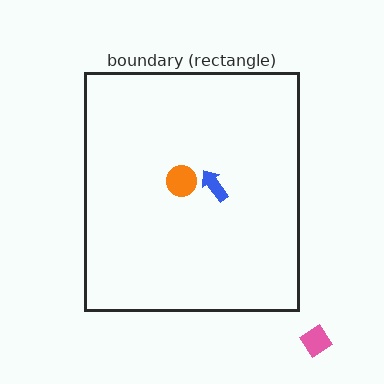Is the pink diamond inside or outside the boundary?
Outside.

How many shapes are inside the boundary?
2 inside, 1 outside.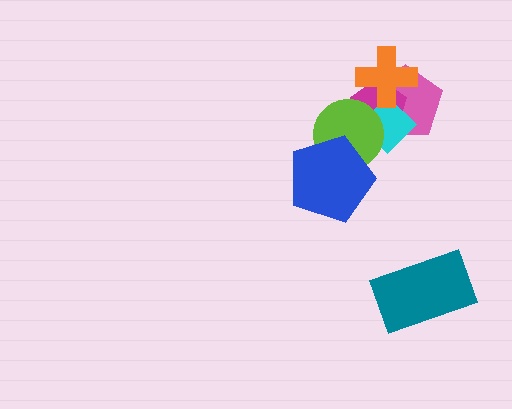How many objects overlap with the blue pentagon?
1 object overlaps with the blue pentagon.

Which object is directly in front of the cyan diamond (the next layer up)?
The lime circle is directly in front of the cyan diamond.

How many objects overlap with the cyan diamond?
4 objects overlap with the cyan diamond.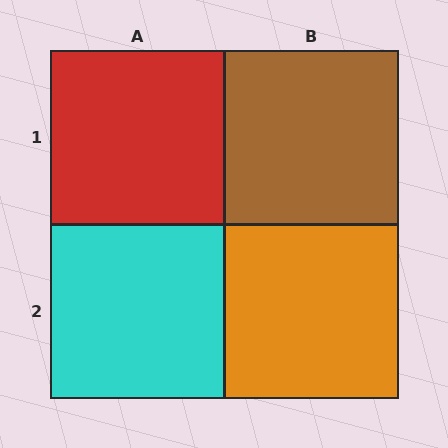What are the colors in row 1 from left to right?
Red, brown.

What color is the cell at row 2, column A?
Cyan.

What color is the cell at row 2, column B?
Orange.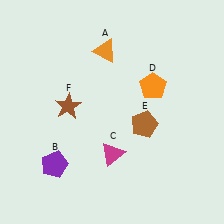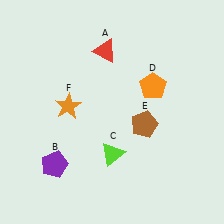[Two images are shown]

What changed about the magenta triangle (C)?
In Image 1, C is magenta. In Image 2, it changed to lime.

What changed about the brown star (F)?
In Image 1, F is brown. In Image 2, it changed to orange.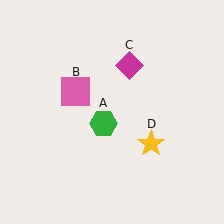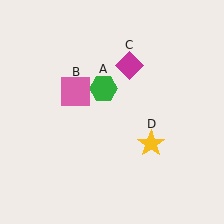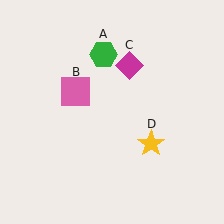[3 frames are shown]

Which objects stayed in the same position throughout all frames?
Pink square (object B) and magenta diamond (object C) and yellow star (object D) remained stationary.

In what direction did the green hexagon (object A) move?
The green hexagon (object A) moved up.